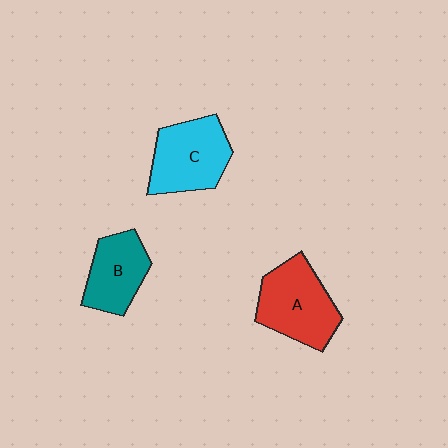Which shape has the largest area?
Shape A (red).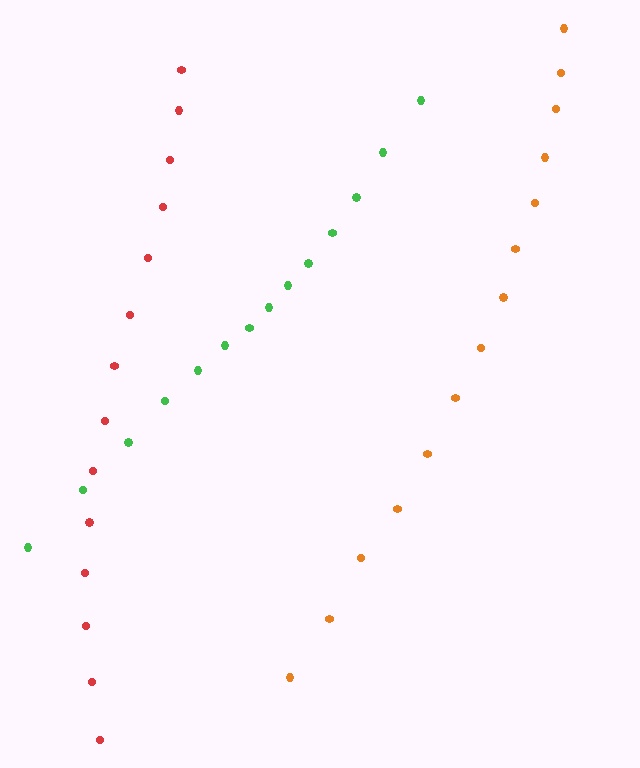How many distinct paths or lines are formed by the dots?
There are 3 distinct paths.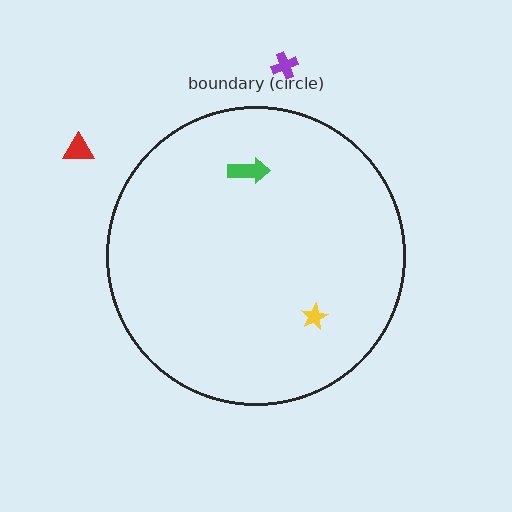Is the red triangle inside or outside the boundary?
Outside.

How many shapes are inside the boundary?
2 inside, 2 outside.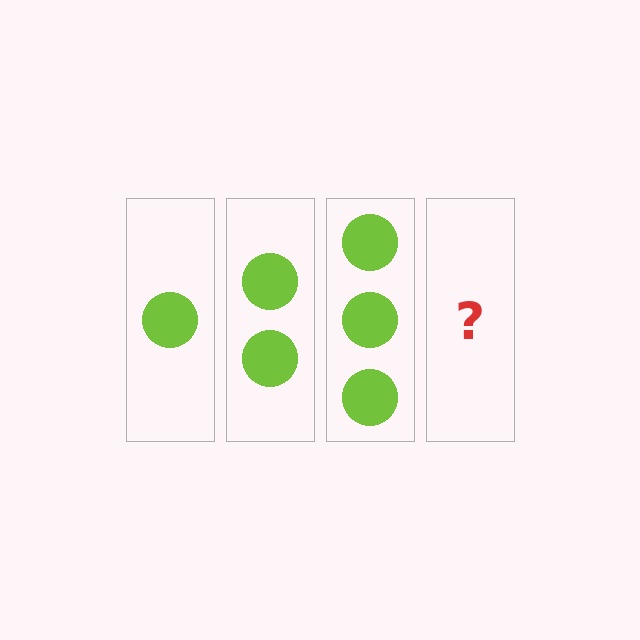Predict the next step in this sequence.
The next step is 4 circles.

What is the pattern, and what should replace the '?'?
The pattern is that each step adds one more circle. The '?' should be 4 circles.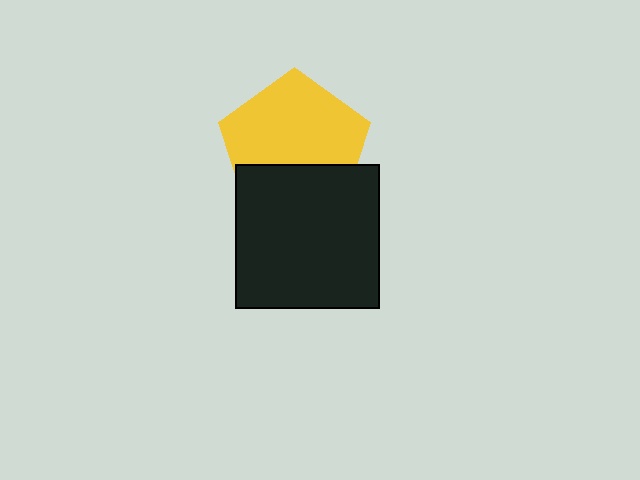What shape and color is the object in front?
The object in front is a black square.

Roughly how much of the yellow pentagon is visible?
Most of it is visible (roughly 65%).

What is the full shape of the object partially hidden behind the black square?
The partially hidden object is a yellow pentagon.